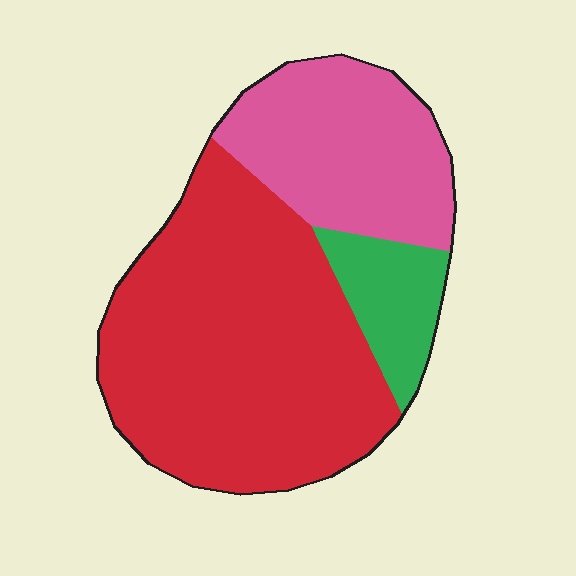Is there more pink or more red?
Red.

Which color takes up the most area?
Red, at roughly 60%.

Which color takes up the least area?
Green, at roughly 10%.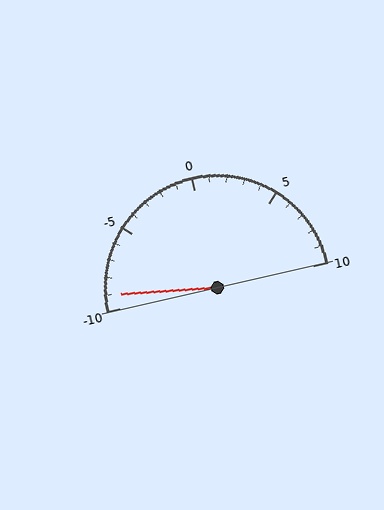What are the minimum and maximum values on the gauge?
The gauge ranges from -10 to 10.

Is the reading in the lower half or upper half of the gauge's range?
The reading is in the lower half of the range (-10 to 10).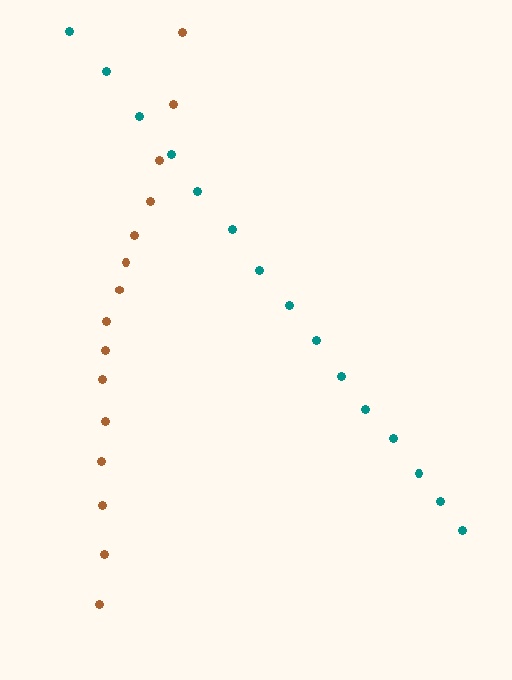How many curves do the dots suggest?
There are 2 distinct paths.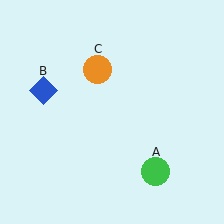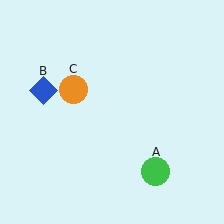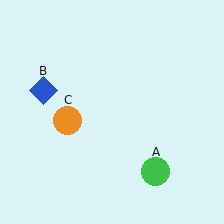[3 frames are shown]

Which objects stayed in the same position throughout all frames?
Green circle (object A) and blue diamond (object B) remained stationary.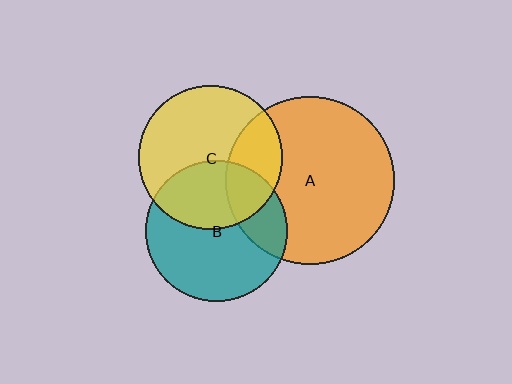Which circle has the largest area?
Circle A (orange).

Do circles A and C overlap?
Yes.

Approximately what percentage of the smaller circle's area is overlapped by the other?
Approximately 25%.